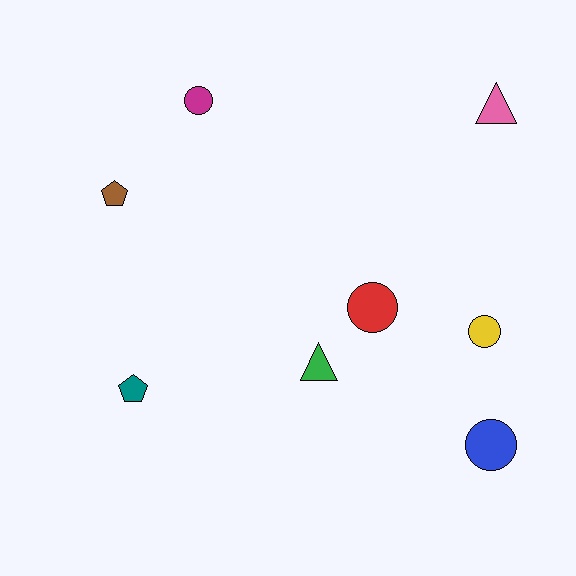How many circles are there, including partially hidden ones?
There are 4 circles.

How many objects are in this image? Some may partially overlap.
There are 8 objects.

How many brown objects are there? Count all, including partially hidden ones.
There is 1 brown object.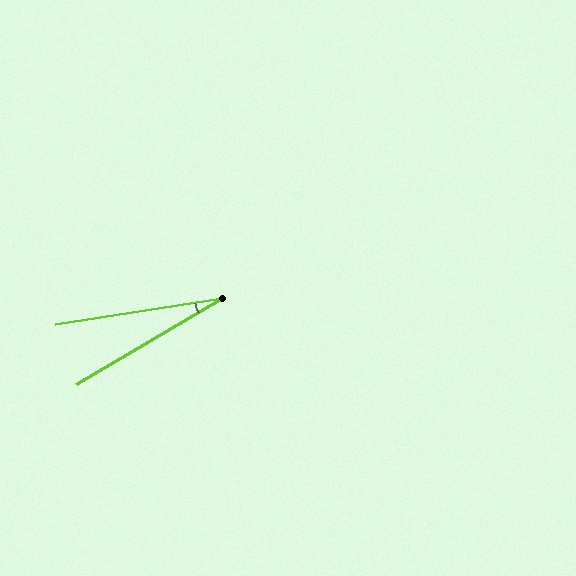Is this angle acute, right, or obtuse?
It is acute.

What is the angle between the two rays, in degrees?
Approximately 22 degrees.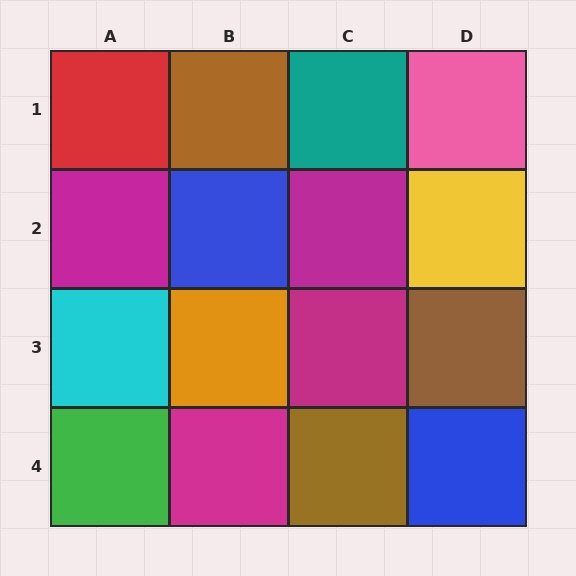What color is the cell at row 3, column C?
Magenta.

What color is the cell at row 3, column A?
Cyan.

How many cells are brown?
3 cells are brown.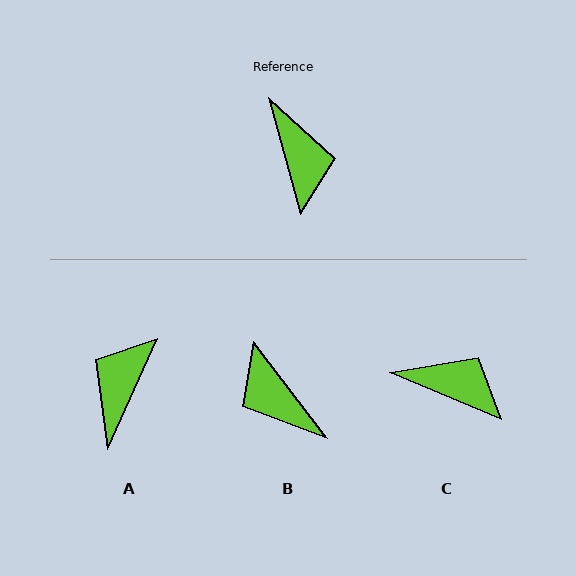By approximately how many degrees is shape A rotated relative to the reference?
Approximately 140 degrees counter-clockwise.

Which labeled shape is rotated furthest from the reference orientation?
B, about 158 degrees away.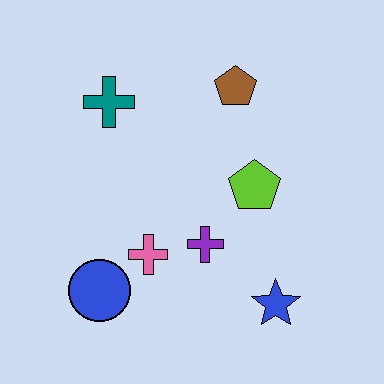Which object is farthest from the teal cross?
The blue star is farthest from the teal cross.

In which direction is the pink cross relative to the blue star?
The pink cross is to the left of the blue star.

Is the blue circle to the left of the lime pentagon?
Yes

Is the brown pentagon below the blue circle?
No